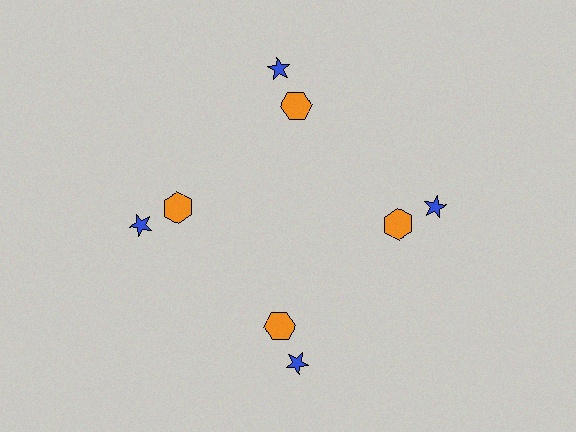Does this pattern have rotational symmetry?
Yes, this pattern has 4-fold rotational symmetry. It looks the same after rotating 90 degrees around the center.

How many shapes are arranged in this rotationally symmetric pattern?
There are 8 shapes, arranged in 4 groups of 2.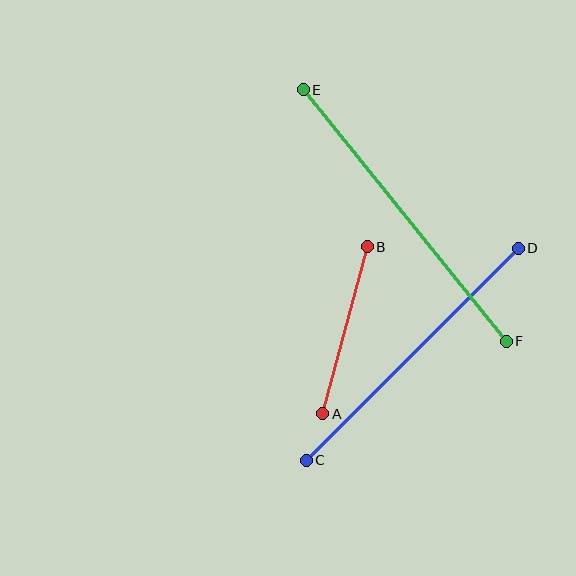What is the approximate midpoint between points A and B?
The midpoint is at approximately (345, 330) pixels.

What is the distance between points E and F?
The distance is approximately 323 pixels.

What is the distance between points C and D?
The distance is approximately 300 pixels.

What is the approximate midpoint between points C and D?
The midpoint is at approximately (412, 354) pixels.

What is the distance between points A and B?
The distance is approximately 173 pixels.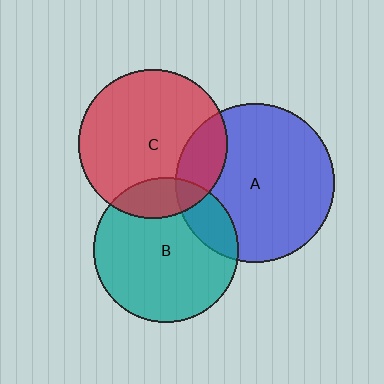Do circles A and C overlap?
Yes.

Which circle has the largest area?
Circle A (blue).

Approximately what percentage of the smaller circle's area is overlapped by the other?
Approximately 20%.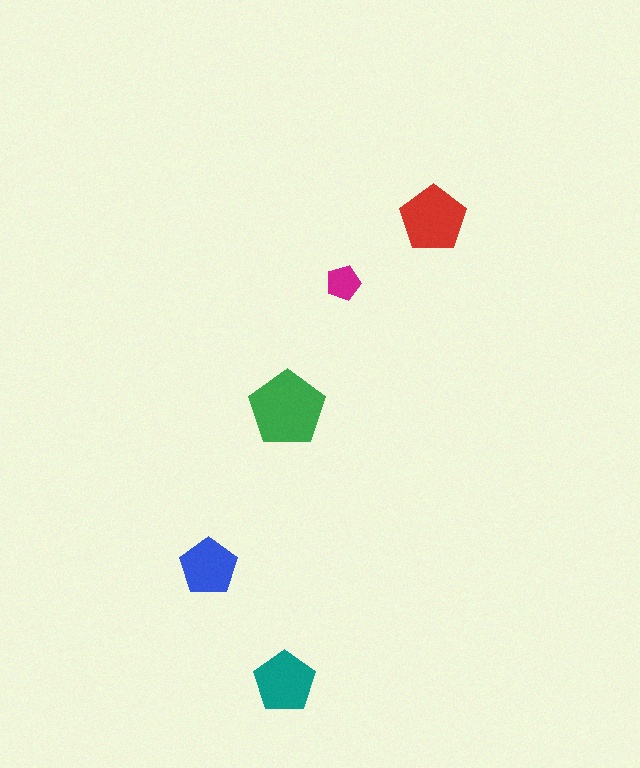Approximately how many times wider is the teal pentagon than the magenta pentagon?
About 2 times wider.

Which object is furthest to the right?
The red pentagon is rightmost.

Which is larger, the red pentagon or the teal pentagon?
The red one.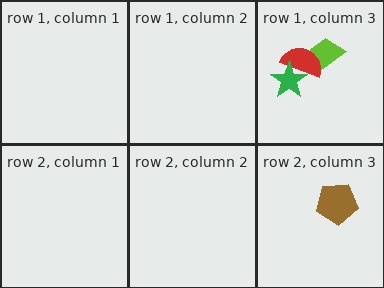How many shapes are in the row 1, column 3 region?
3.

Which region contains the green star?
The row 1, column 3 region.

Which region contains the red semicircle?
The row 1, column 3 region.